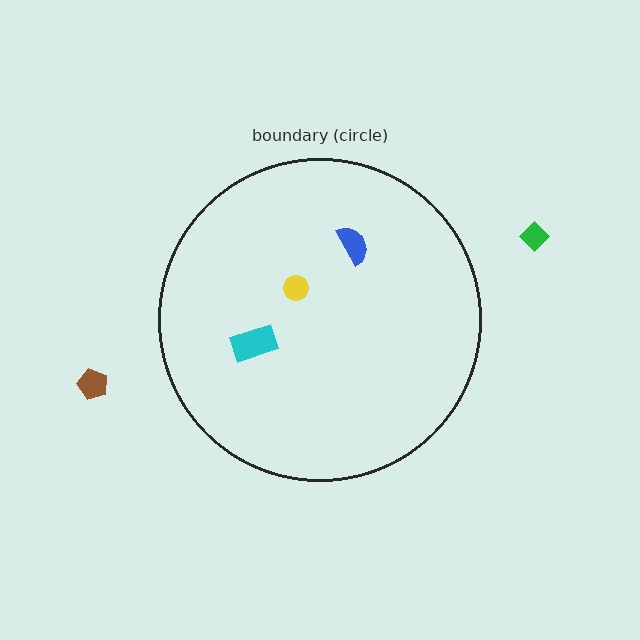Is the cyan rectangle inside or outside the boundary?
Inside.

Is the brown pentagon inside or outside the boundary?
Outside.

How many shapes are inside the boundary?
3 inside, 2 outside.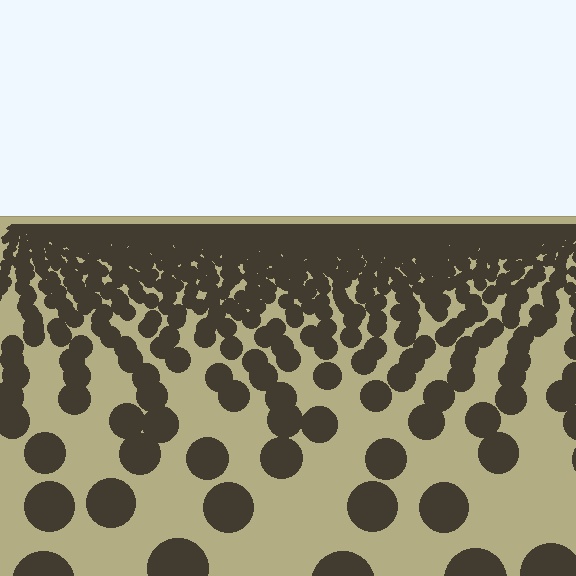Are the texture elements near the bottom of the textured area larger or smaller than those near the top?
Larger. Near the bottom, elements are closer to the viewer and appear at a bigger on-screen size.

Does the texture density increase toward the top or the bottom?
Density increases toward the top.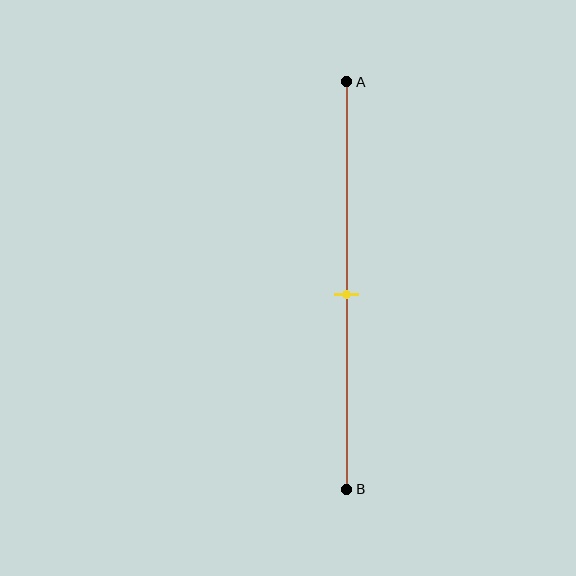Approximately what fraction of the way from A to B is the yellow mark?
The yellow mark is approximately 50% of the way from A to B.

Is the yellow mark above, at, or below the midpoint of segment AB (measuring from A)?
The yellow mark is approximately at the midpoint of segment AB.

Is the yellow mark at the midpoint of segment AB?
Yes, the mark is approximately at the midpoint.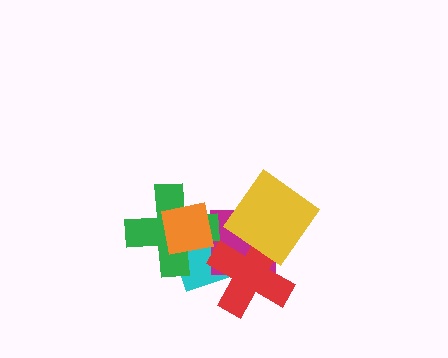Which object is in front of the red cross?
The yellow diamond is in front of the red cross.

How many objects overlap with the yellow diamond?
2 objects overlap with the yellow diamond.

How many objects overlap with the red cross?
3 objects overlap with the red cross.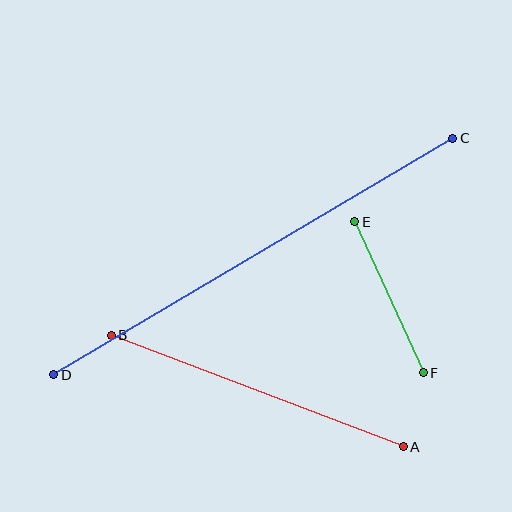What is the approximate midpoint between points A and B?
The midpoint is at approximately (257, 391) pixels.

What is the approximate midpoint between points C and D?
The midpoint is at approximately (253, 256) pixels.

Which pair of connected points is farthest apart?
Points C and D are farthest apart.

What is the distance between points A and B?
The distance is approximately 313 pixels.